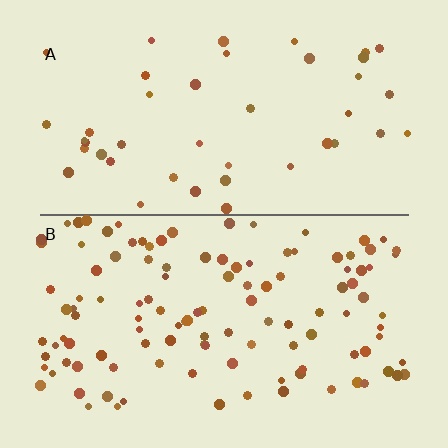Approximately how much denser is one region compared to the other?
Approximately 2.7× — region B over region A.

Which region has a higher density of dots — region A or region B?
B (the bottom).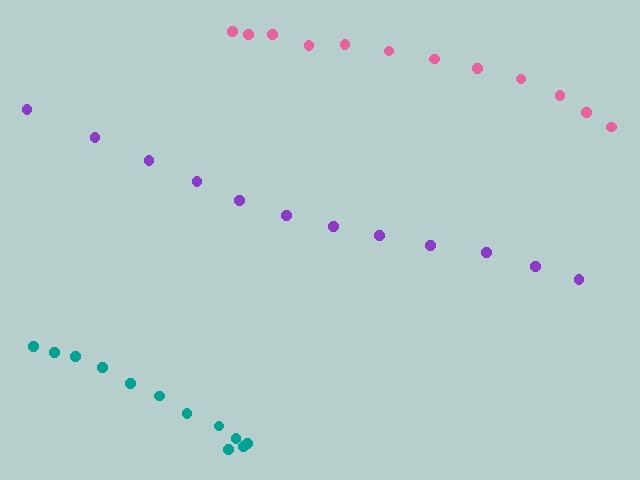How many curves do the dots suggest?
There are 3 distinct paths.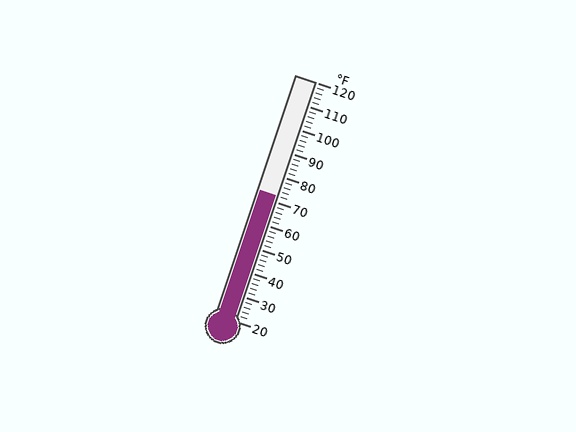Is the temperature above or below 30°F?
The temperature is above 30°F.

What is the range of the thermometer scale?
The thermometer scale ranges from 20°F to 120°F.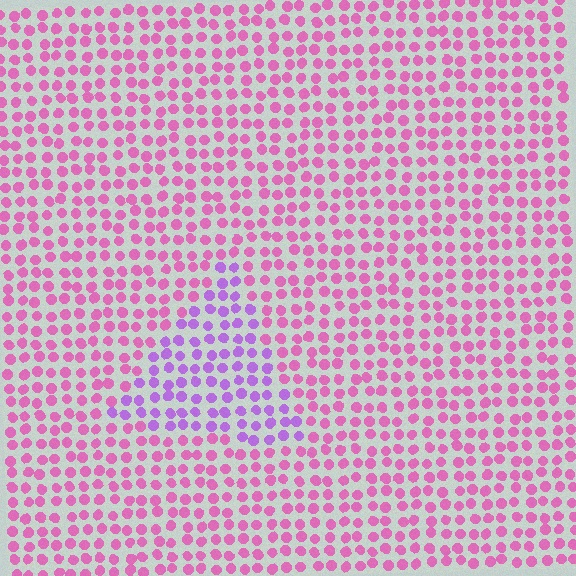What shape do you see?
I see a triangle.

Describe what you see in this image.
The image is filled with small pink elements in a uniform arrangement. A triangle-shaped region is visible where the elements are tinted to a slightly different hue, forming a subtle color boundary.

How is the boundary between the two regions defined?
The boundary is defined purely by a slight shift in hue (about 41 degrees). Spacing, size, and orientation are identical on both sides.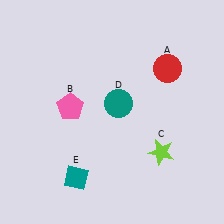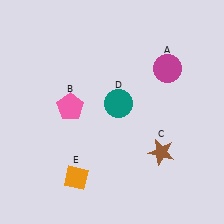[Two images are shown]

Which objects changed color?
A changed from red to magenta. C changed from lime to brown. E changed from teal to orange.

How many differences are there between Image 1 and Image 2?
There are 3 differences between the two images.